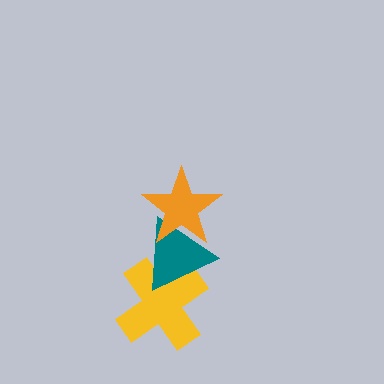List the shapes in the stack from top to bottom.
From top to bottom: the orange star, the teal triangle, the yellow cross.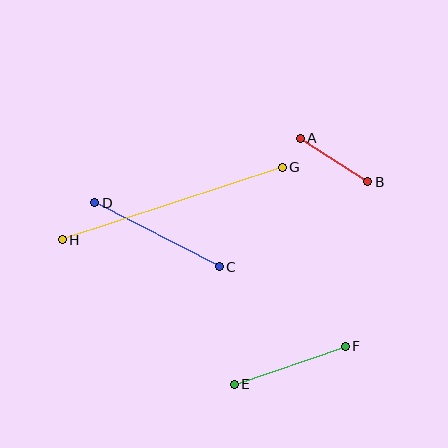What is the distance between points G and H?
The distance is approximately 231 pixels.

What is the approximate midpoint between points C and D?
The midpoint is at approximately (157, 235) pixels.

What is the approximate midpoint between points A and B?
The midpoint is at approximately (334, 160) pixels.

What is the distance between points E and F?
The distance is approximately 117 pixels.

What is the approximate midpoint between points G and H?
The midpoint is at approximately (172, 203) pixels.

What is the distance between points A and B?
The distance is approximately 80 pixels.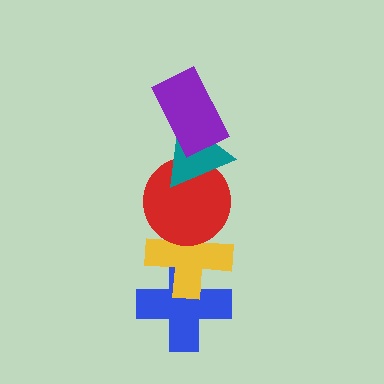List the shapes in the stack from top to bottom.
From top to bottom: the purple rectangle, the teal triangle, the red circle, the yellow cross, the blue cross.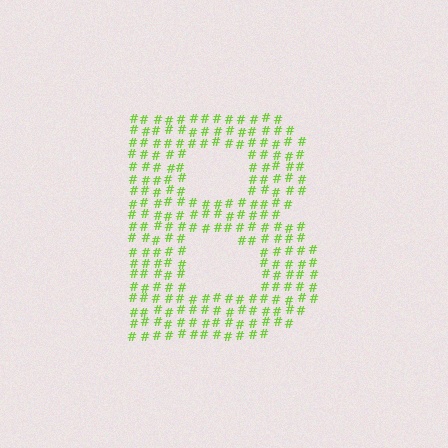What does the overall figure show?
The overall figure shows the letter B.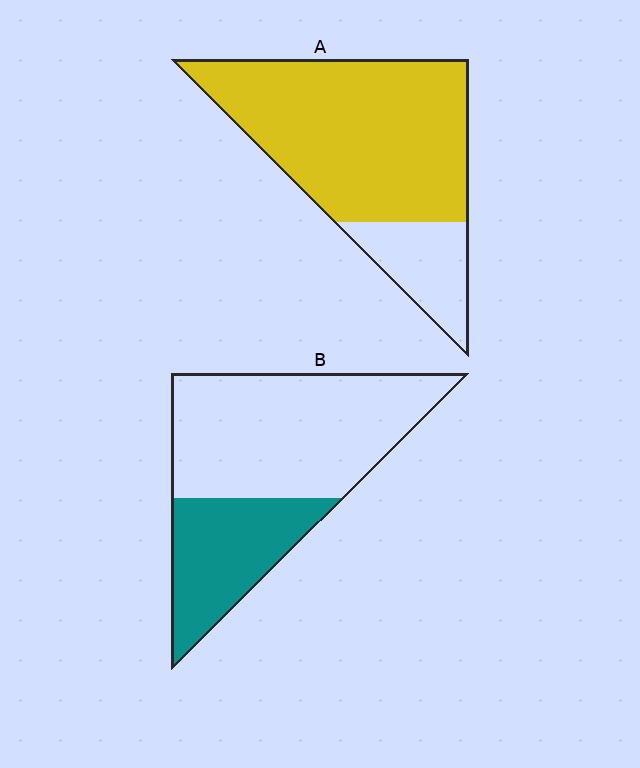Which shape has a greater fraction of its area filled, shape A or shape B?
Shape A.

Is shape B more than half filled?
No.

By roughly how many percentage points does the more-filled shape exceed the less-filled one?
By roughly 45 percentage points (A over B).